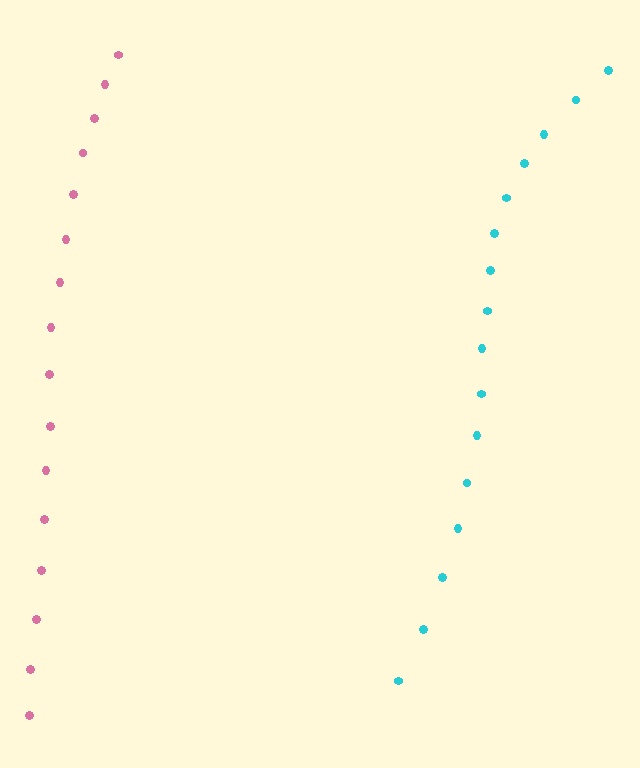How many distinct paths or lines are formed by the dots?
There are 2 distinct paths.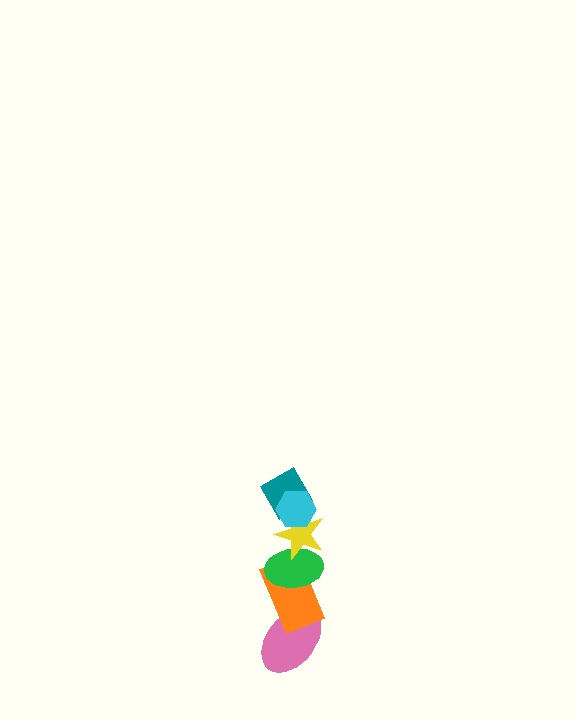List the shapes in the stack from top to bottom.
From top to bottom: the cyan hexagon, the teal diamond, the yellow star, the green ellipse, the orange rectangle, the pink ellipse.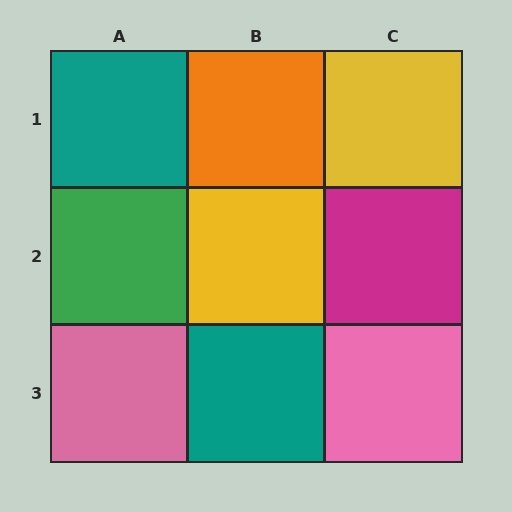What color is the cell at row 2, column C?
Magenta.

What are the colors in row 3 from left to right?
Pink, teal, pink.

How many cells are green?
1 cell is green.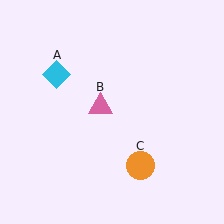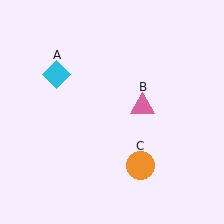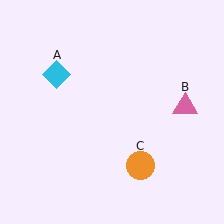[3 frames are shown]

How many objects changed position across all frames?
1 object changed position: pink triangle (object B).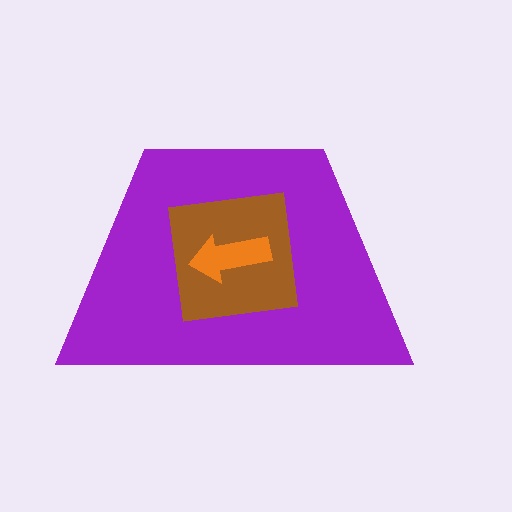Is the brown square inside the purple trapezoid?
Yes.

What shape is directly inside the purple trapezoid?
The brown square.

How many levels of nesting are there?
3.